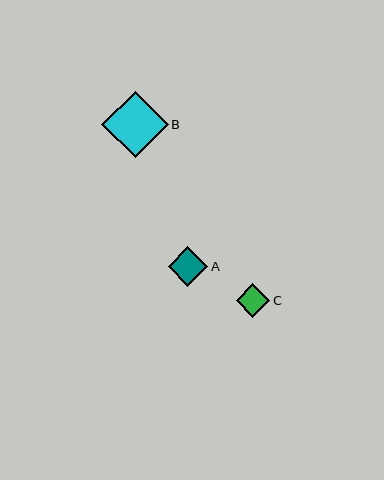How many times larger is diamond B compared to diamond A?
Diamond B is approximately 1.7 times the size of diamond A.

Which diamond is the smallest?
Diamond C is the smallest with a size of approximately 34 pixels.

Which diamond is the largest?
Diamond B is the largest with a size of approximately 67 pixels.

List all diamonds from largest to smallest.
From largest to smallest: B, A, C.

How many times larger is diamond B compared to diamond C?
Diamond B is approximately 2.0 times the size of diamond C.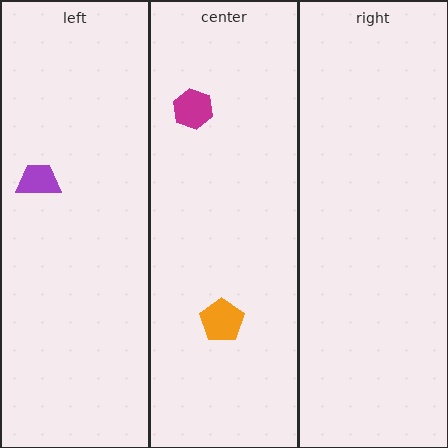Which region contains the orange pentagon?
The center region.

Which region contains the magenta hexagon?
The center region.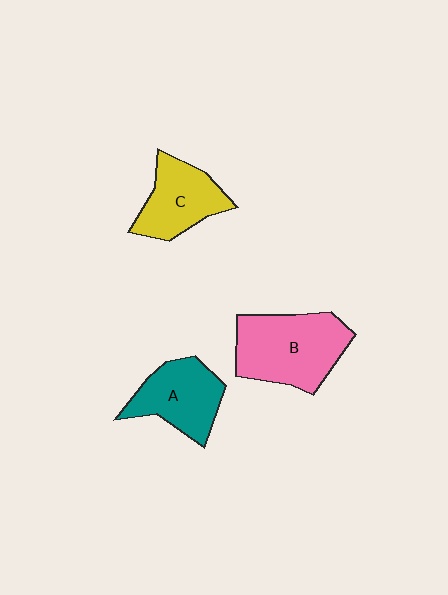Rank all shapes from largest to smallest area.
From largest to smallest: B (pink), A (teal), C (yellow).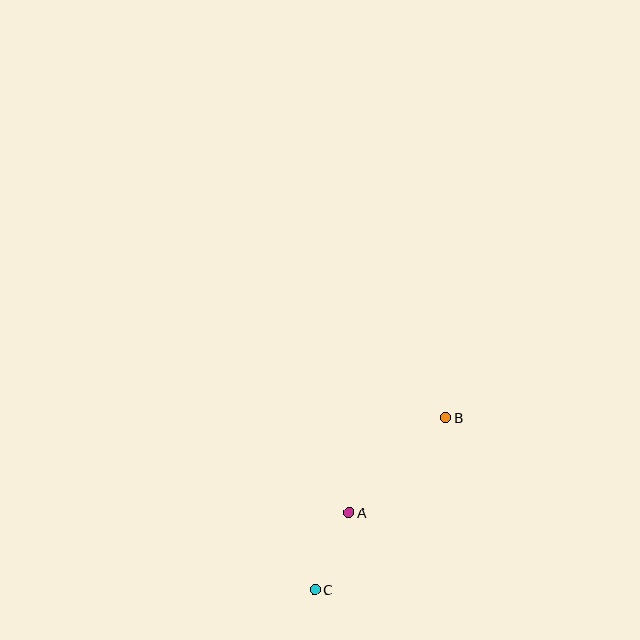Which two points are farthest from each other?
Points B and C are farthest from each other.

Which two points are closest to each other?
Points A and C are closest to each other.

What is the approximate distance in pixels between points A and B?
The distance between A and B is approximately 135 pixels.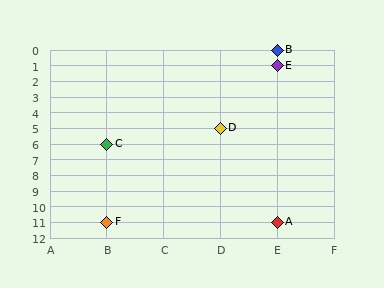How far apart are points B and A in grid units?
Points B and A are 11 rows apart.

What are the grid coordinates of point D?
Point D is at grid coordinates (D, 5).